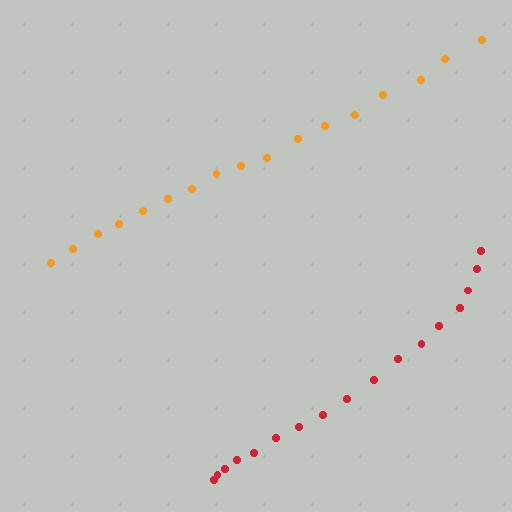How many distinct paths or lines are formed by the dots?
There are 2 distinct paths.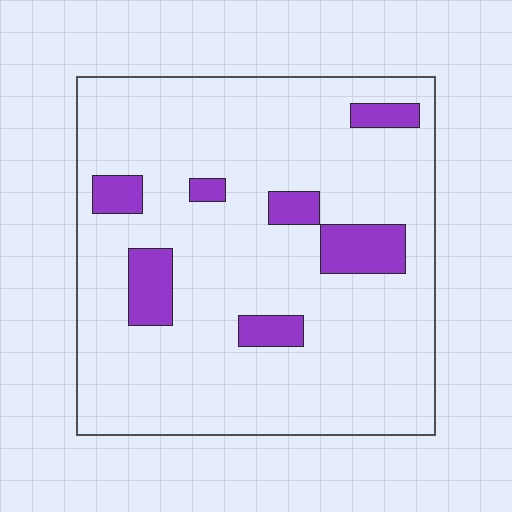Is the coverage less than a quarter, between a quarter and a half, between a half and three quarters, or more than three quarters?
Less than a quarter.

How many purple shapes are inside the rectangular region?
7.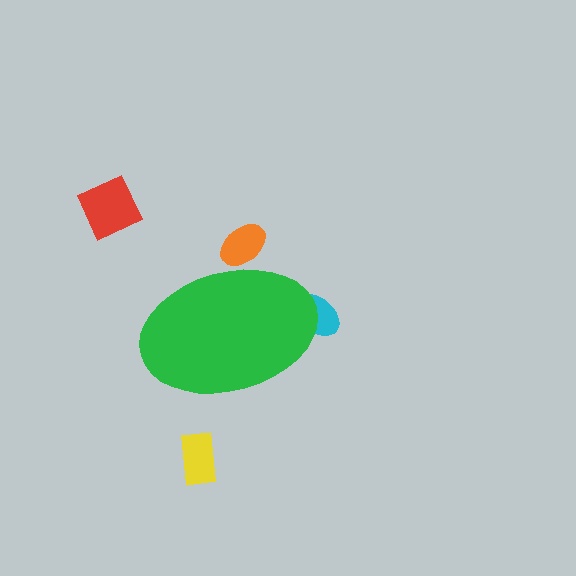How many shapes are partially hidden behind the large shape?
2 shapes are partially hidden.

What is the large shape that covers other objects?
A green ellipse.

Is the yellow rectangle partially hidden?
No, the yellow rectangle is fully visible.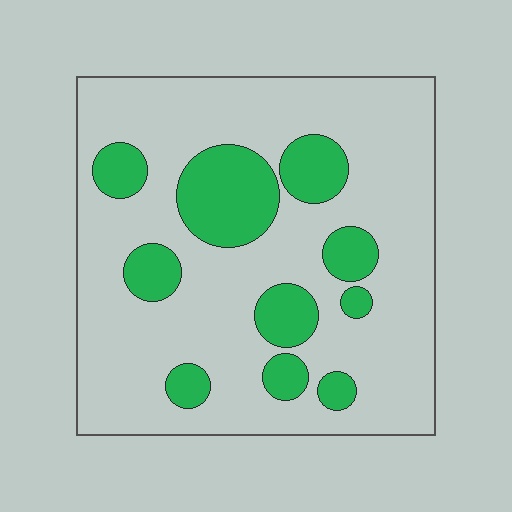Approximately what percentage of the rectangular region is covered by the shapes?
Approximately 20%.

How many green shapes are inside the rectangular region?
10.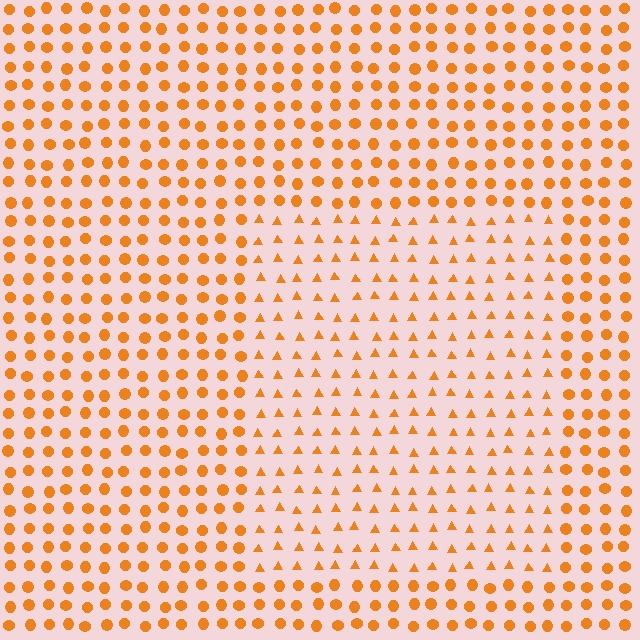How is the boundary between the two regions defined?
The boundary is defined by a change in element shape: triangles inside vs. circles outside. All elements share the same color and spacing.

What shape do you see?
I see a rectangle.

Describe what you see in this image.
The image is filled with small orange elements arranged in a uniform grid. A rectangle-shaped region contains triangles, while the surrounding area contains circles. The boundary is defined purely by the change in element shape.